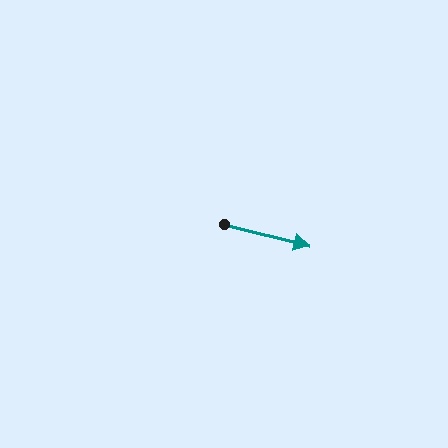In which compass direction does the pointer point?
East.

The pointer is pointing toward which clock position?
Roughly 3 o'clock.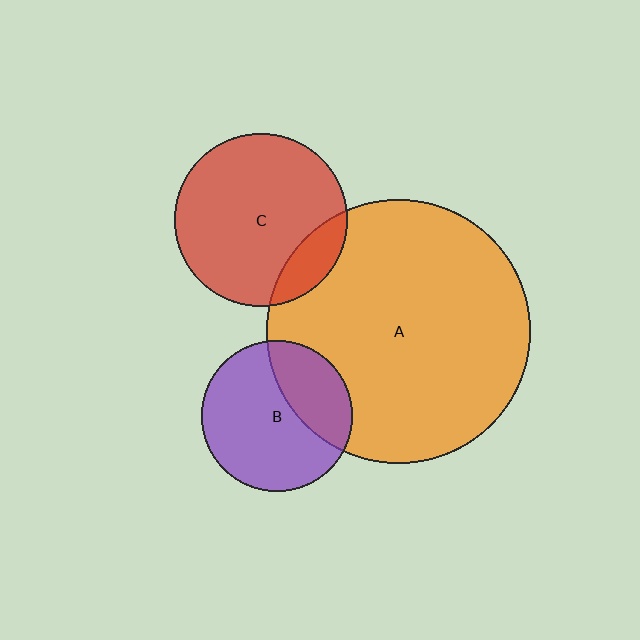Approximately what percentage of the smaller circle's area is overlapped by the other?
Approximately 15%.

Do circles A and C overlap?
Yes.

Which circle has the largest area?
Circle A (orange).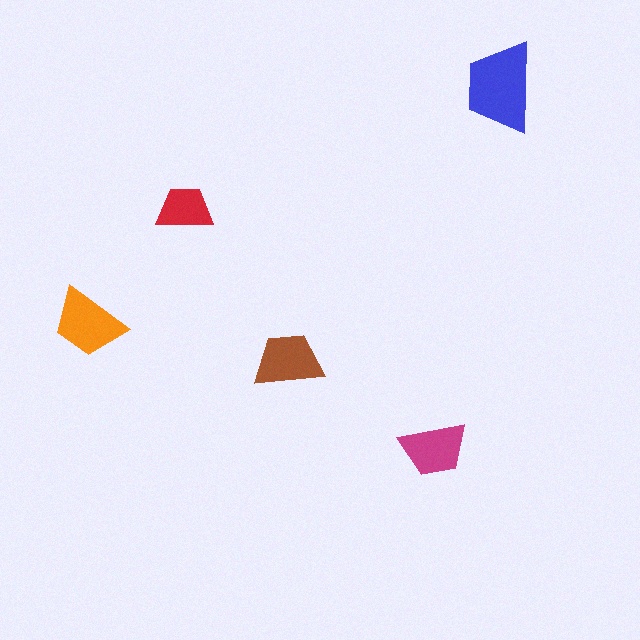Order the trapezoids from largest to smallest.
the blue one, the orange one, the brown one, the magenta one, the red one.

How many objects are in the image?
There are 5 objects in the image.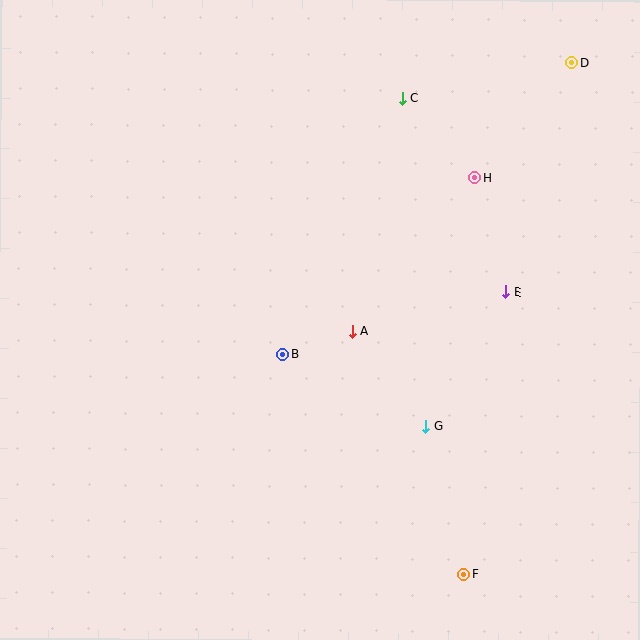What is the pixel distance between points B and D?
The distance between B and D is 410 pixels.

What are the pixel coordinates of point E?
Point E is at (506, 292).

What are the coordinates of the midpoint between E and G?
The midpoint between E and G is at (466, 359).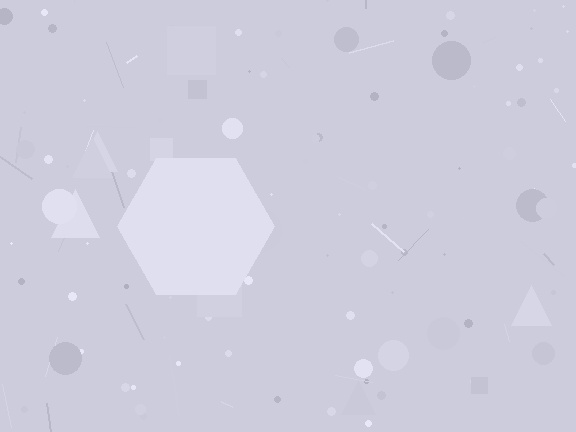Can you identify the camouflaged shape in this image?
The camouflaged shape is a hexagon.